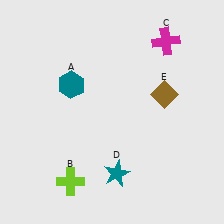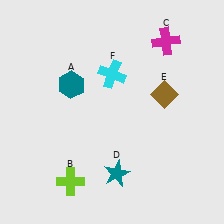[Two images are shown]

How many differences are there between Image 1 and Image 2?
There is 1 difference between the two images.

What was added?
A cyan cross (F) was added in Image 2.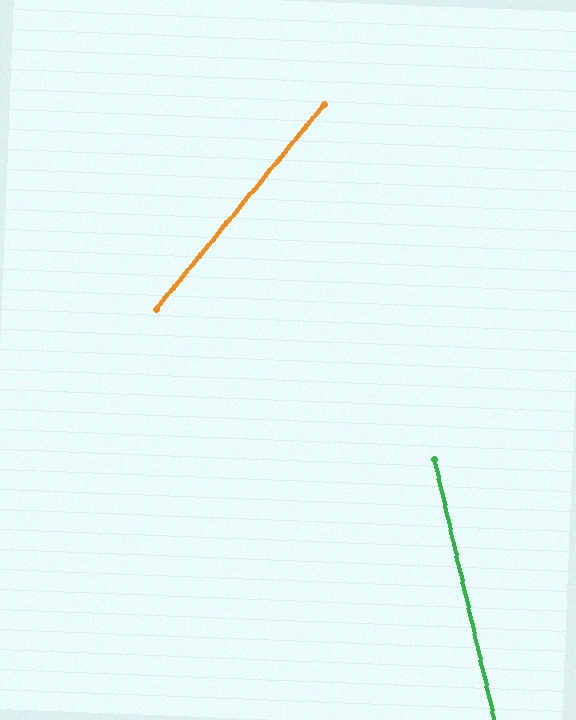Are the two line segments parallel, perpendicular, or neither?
Neither parallel nor perpendicular — they differ by about 52°.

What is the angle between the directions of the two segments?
Approximately 52 degrees.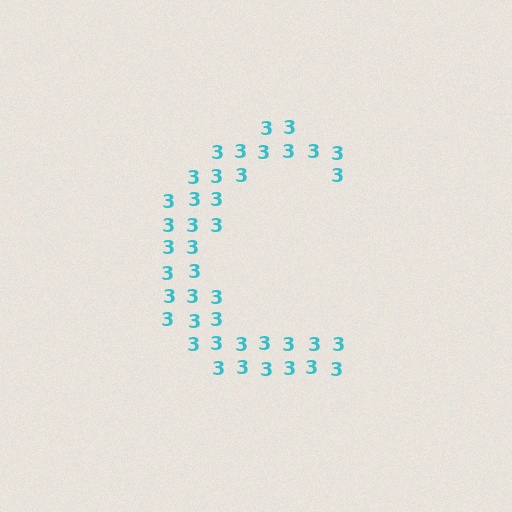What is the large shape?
The large shape is the letter C.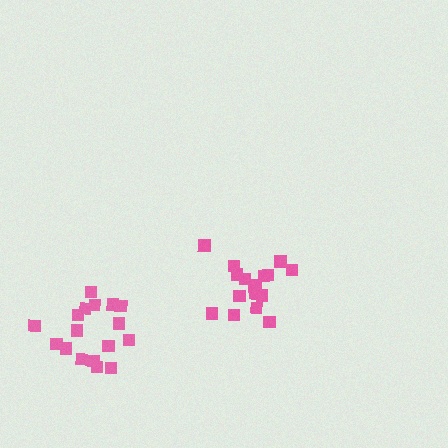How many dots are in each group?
Group 1: 17 dots, Group 2: 17 dots (34 total).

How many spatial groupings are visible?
There are 2 spatial groupings.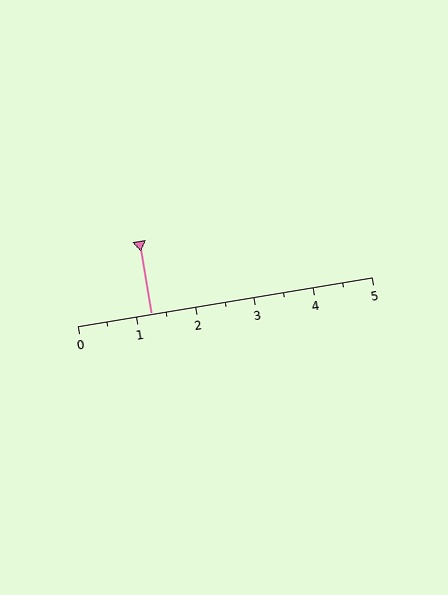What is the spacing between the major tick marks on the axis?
The major ticks are spaced 1 apart.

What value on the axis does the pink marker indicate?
The marker indicates approximately 1.2.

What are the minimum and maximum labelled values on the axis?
The axis runs from 0 to 5.